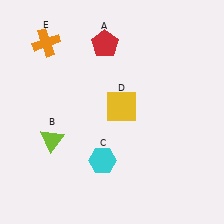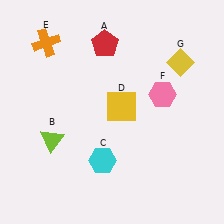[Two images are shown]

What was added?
A pink hexagon (F), a yellow diamond (G) were added in Image 2.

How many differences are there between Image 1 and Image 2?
There are 2 differences between the two images.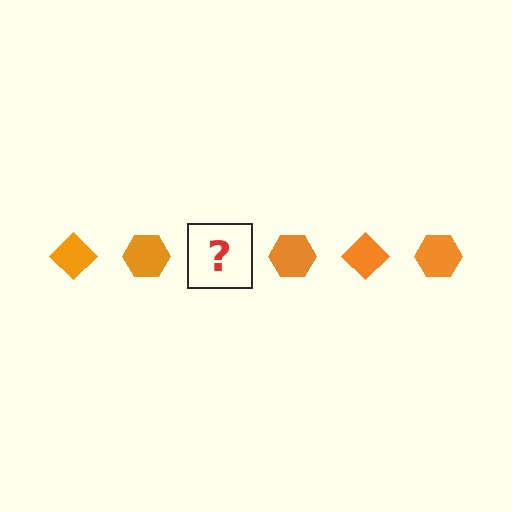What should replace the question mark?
The question mark should be replaced with an orange diamond.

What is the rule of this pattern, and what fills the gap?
The rule is that the pattern cycles through diamond, hexagon shapes in orange. The gap should be filled with an orange diamond.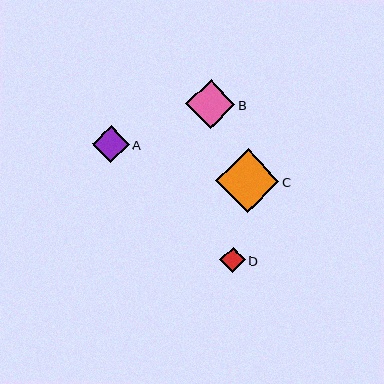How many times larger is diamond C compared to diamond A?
Diamond C is approximately 1.7 times the size of diamond A.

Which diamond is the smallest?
Diamond D is the smallest with a size of approximately 25 pixels.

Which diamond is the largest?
Diamond C is the largest with a size of approximately 63 pixels.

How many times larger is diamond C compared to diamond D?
Diamond C is approximately 2.5 times the size of diamond D.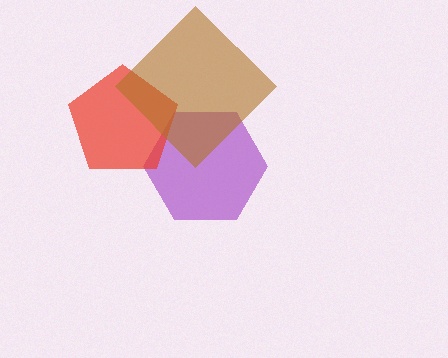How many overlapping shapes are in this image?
There are 3 overlapping shapes in the image.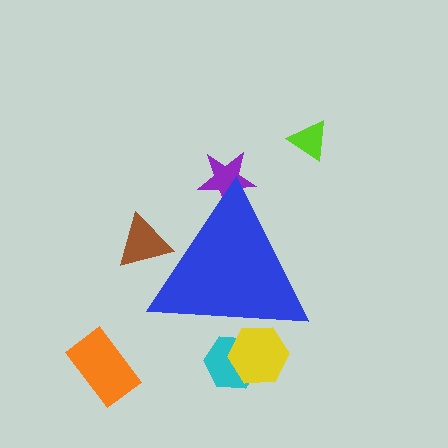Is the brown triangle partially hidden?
Yes, the brown triangle is partially hidden behind the blue triangle.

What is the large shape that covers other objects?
A blue triangle.